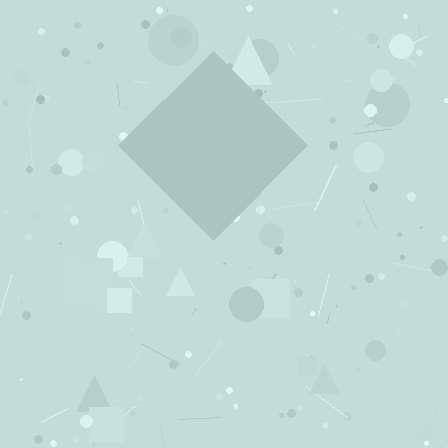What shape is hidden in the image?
A diamond is hidden in the image.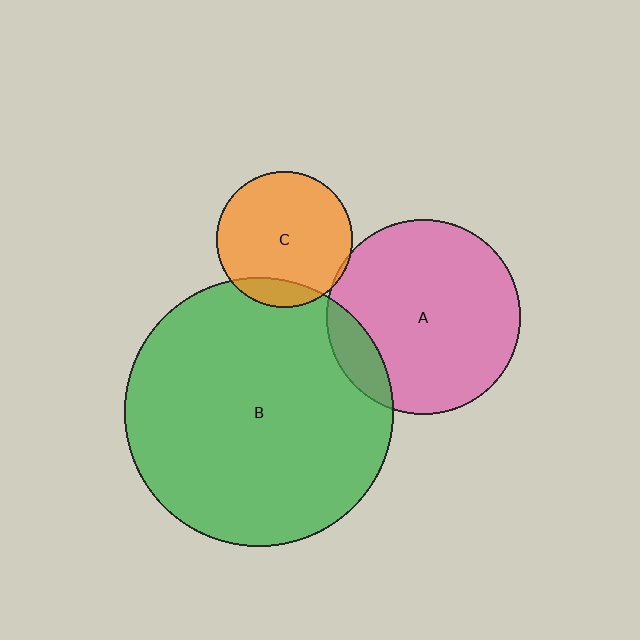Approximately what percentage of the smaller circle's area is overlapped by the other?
Approximately 10%.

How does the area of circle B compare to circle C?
Approximately 3.9 times.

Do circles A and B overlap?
Yes.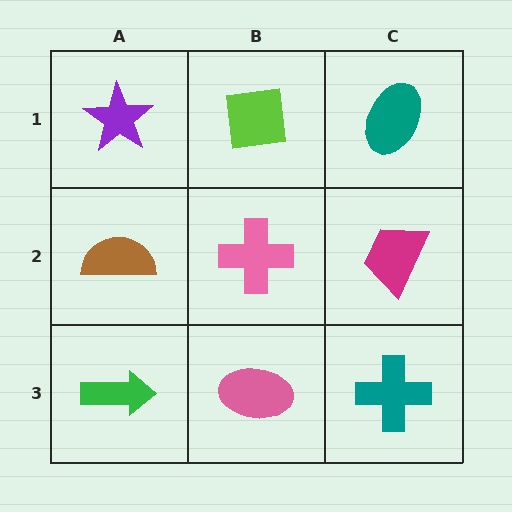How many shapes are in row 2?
3 shapes.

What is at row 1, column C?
A teal ellipse.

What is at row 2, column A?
A brown semicircle.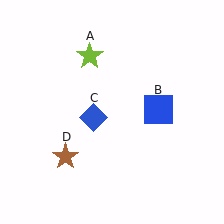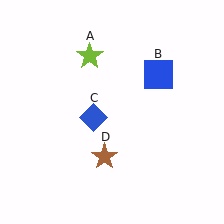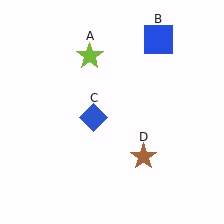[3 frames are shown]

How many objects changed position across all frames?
2 objects changed position: blue square (object B), brown star (object D).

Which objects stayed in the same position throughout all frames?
Lime star (object A) and blue diamond (object C) remained stationary.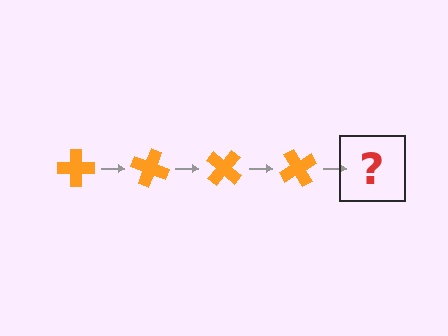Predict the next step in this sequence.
The next step is an orange cross rotated 80 degrees.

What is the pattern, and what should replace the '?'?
The pattern is that the cross rotates 20 degrees each step. The '?' should be an orange cross rotated 80 degrees.